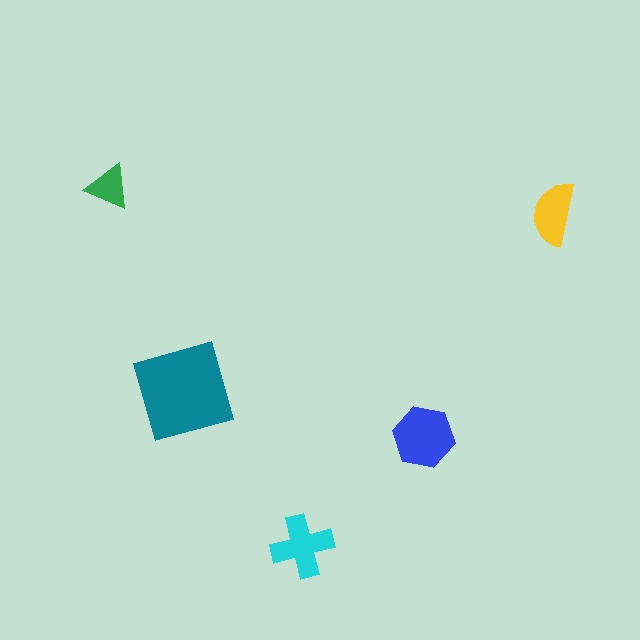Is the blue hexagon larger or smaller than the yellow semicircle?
Larger.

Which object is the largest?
The teal diamond.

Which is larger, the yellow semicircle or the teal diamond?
The teal diamond.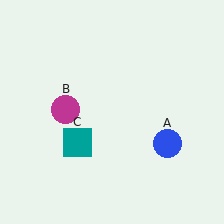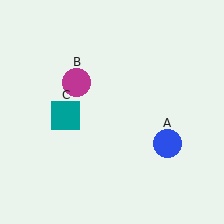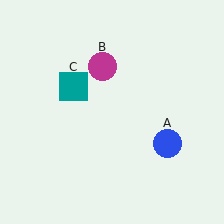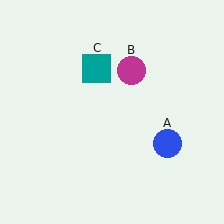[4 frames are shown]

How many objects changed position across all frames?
2 objects changed position: magenta circle (object B), teal square (object C).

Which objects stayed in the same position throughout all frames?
Blue circle (object A) remained stationary.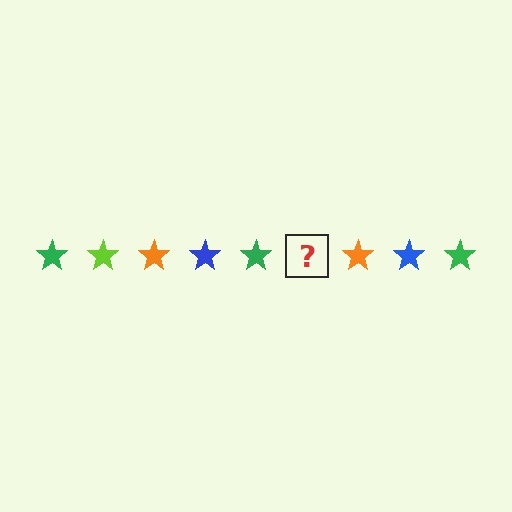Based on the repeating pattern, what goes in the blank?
The blank should be a lime star.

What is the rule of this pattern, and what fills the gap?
The rule is that the pattern cycles through green, lime, orange, blue stars. The gap should be filled with a lime star.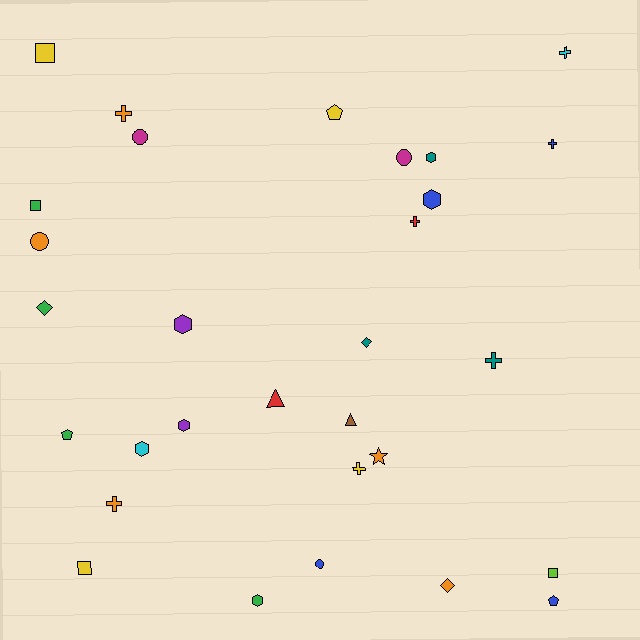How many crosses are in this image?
There are 7 crosses.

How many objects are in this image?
There are 30 objects.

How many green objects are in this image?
There are 4 green objects.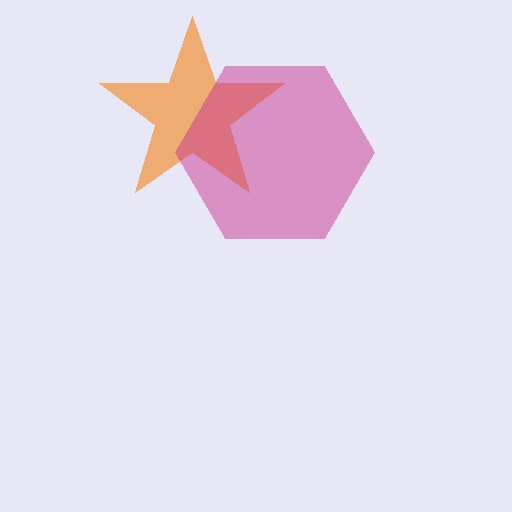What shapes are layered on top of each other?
The layered shapes are: an orange star, a magenta hexagon.